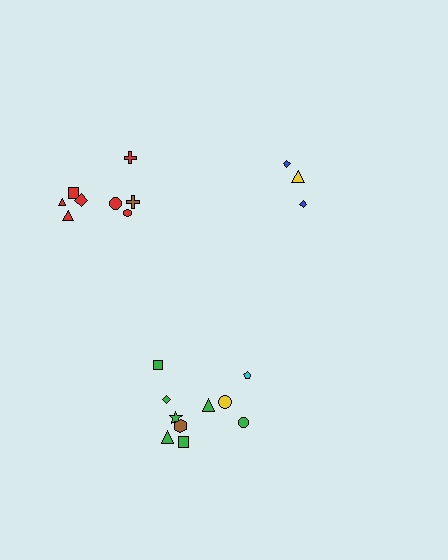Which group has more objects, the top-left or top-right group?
The top-left group.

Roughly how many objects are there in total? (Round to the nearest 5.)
Roughly 20 objects in total.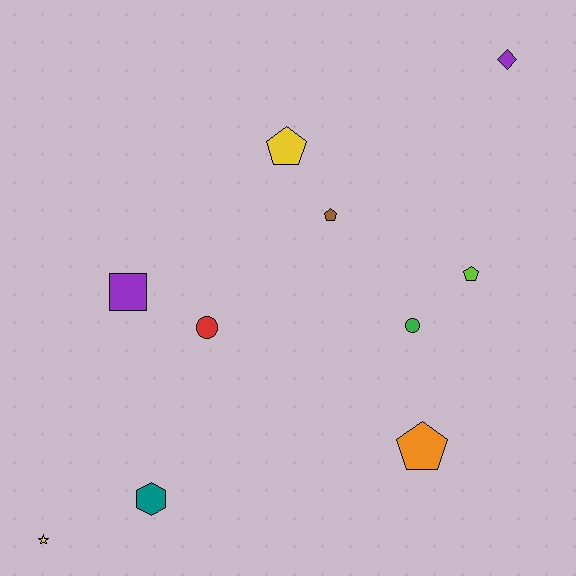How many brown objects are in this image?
There is 1 brown object.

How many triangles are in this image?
There are no triangles.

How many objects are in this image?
There are 10 objects.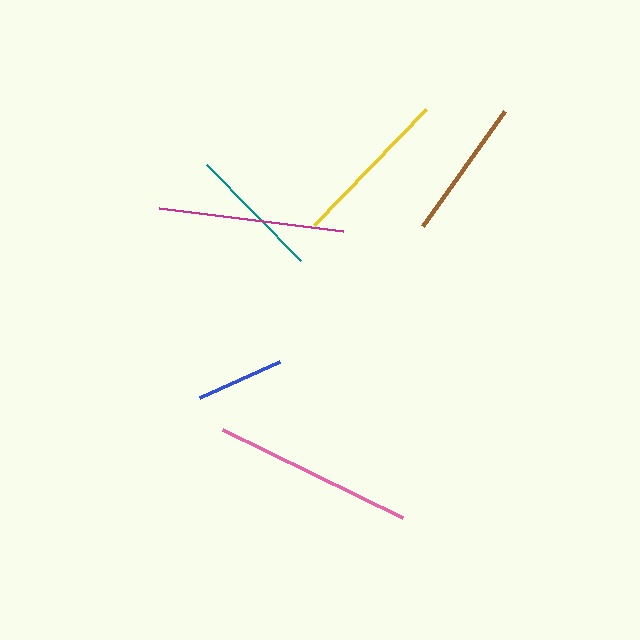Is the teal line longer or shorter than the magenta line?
The magenta line is longer than the teal line.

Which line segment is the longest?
The pink line is the longest at approximately 200 pixels.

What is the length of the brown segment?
The brown segment is approximately 141 pixels long.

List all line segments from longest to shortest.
From longest to shortest: pink, magenta, yellow, brown, teal, blue.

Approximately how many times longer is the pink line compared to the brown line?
The pink line is approximately 1.4 times the length of the brown line.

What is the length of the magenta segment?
The magenta segment is approximately 186 pixels long.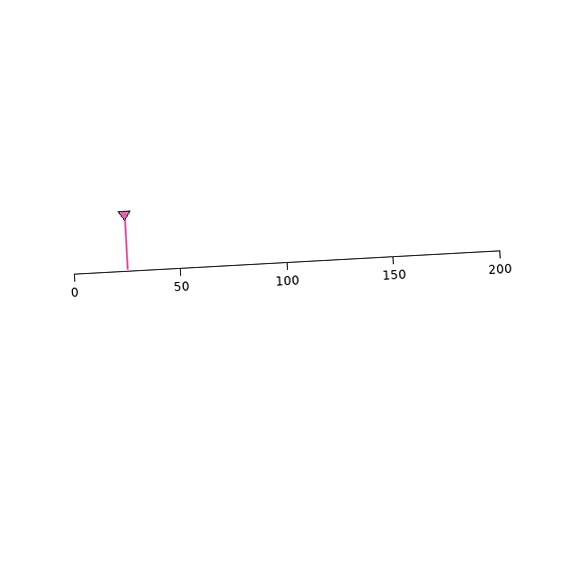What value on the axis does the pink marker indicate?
The marker indicates approximately 25.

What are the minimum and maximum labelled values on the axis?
The axis runs from 0 to 200.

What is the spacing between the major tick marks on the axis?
The major ticks are spaced 50 apart.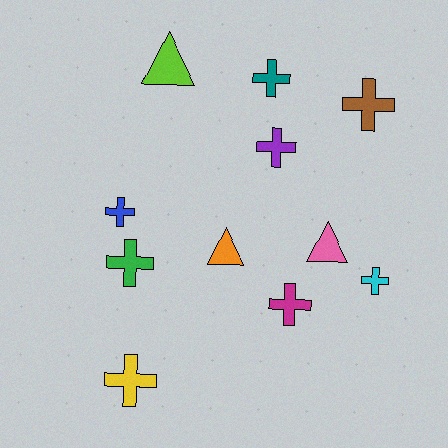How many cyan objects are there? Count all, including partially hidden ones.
There is 1 cyan object.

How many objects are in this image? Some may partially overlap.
There are 11 objects.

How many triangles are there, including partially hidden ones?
There are 3 triangles.